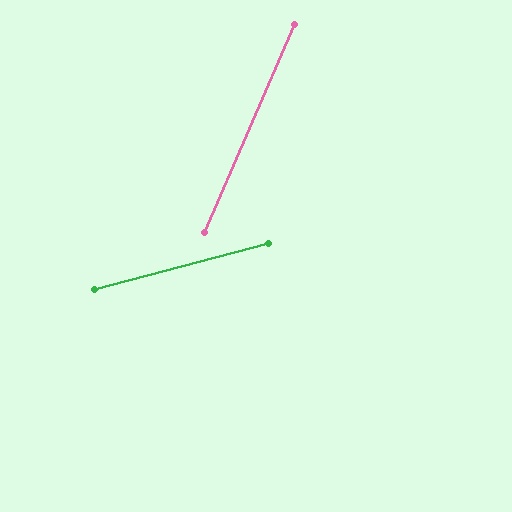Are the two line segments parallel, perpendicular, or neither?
Neither parallel nor perpendicular — they differ by about 52°.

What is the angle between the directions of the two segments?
Approximately 52 degrees.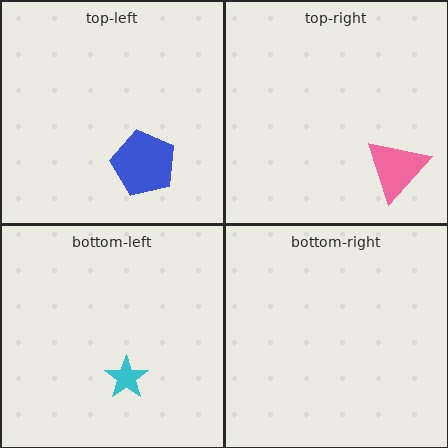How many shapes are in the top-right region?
1.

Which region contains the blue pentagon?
The top-left region.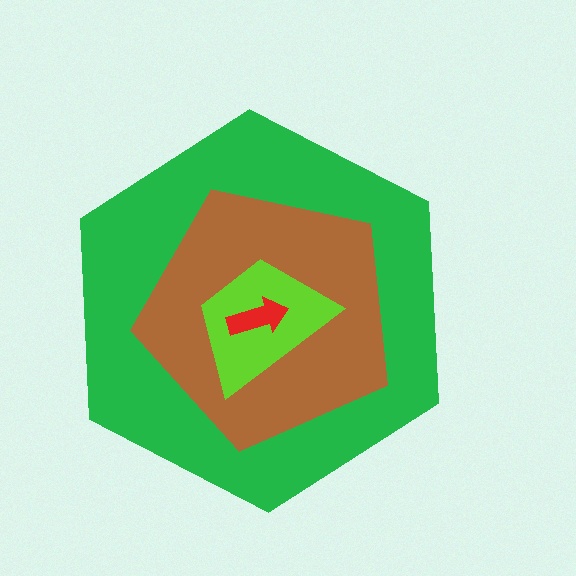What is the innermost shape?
The red arrow.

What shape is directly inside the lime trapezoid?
The red arrow.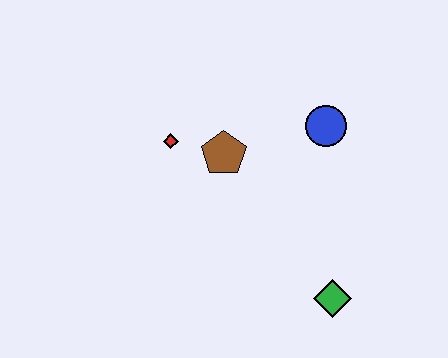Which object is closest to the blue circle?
The brown pentagon is closest to the blue circle.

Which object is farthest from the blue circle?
The green diamond is farthest from the blue circle.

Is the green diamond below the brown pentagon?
Yes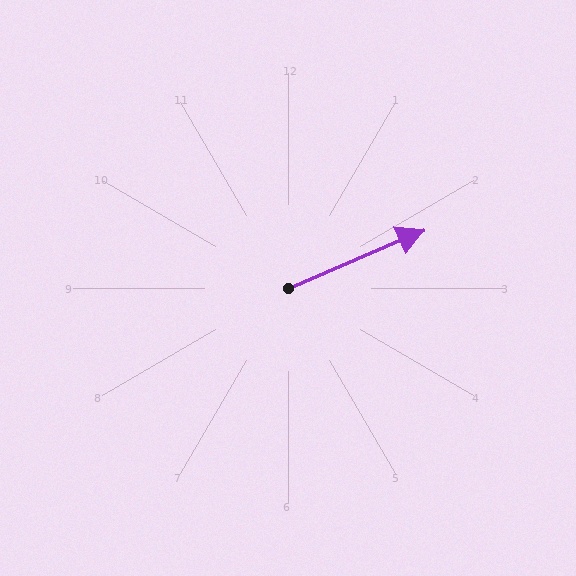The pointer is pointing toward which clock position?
Roughly 2 o'clock.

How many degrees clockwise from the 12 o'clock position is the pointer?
Approximately 67 degrees.